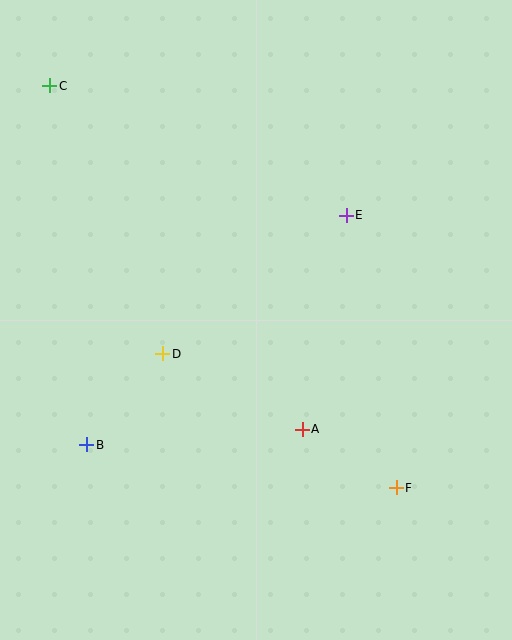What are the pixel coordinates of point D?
Point D is at (163, 354).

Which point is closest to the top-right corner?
Point E is closest to the top-right corner.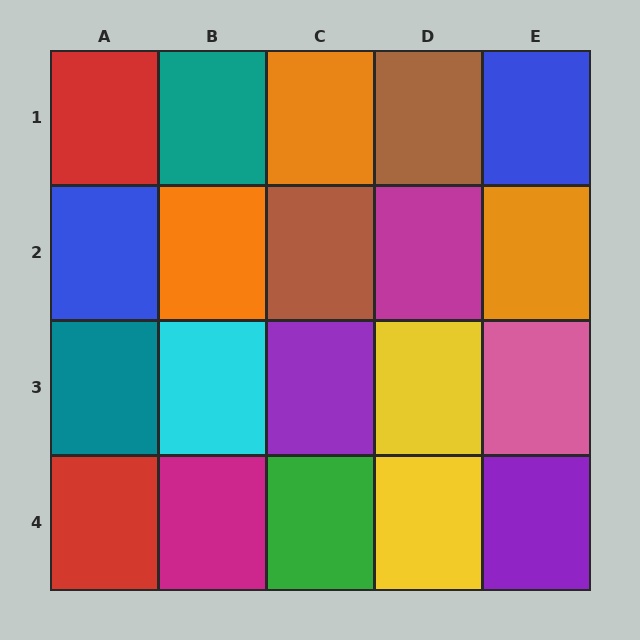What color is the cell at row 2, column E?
Orange.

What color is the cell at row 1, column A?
Red.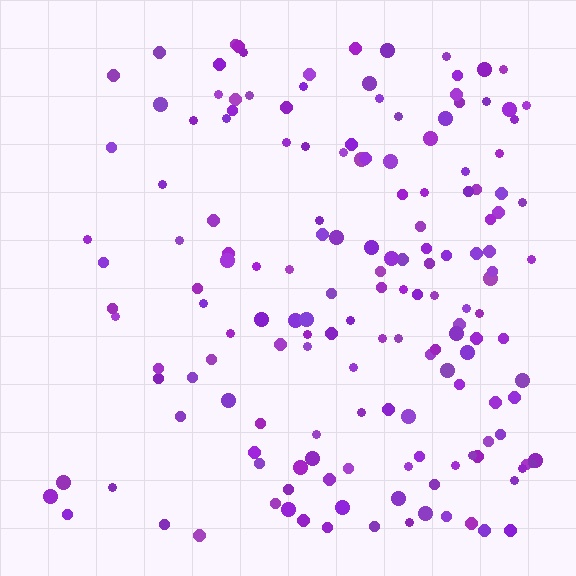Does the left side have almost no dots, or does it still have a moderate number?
Still a moderate number, just noticeably fewer than the right.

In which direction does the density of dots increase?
From left to right, with the right side densest.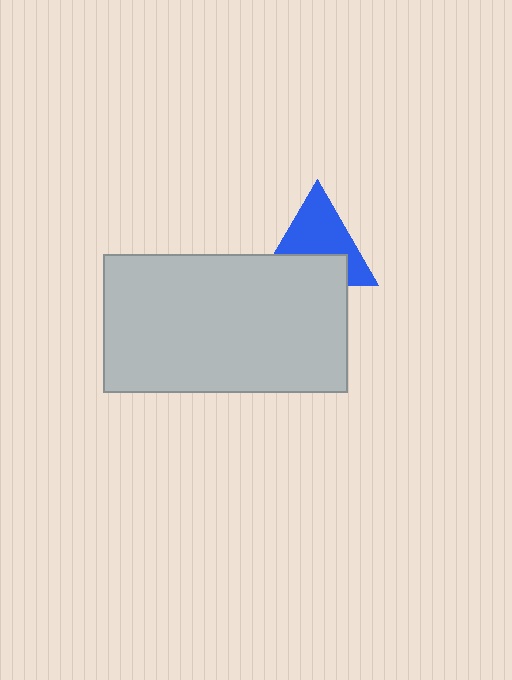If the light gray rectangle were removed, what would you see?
You would see the complete blue triangle.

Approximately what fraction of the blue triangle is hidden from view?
Roughly 40% of the blue triangle is hidden behind the light gray rectangle.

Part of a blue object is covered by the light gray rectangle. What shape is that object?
It is a triangle.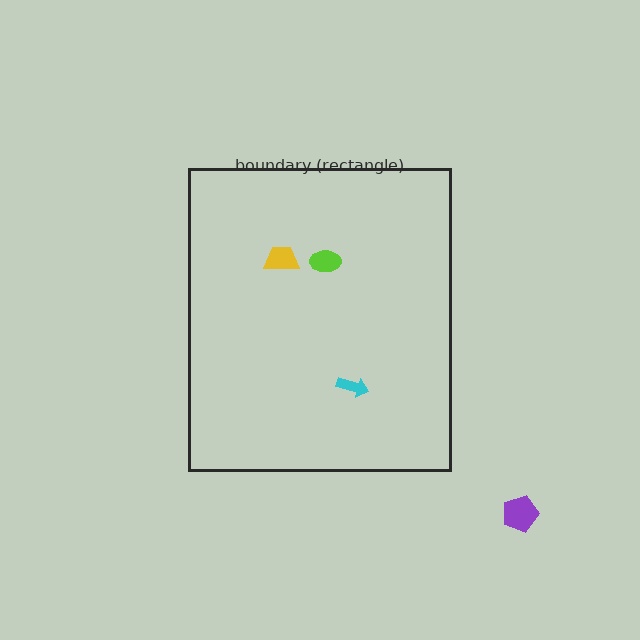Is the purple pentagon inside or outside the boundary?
Outside.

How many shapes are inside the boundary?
3 inside, 1 outside.